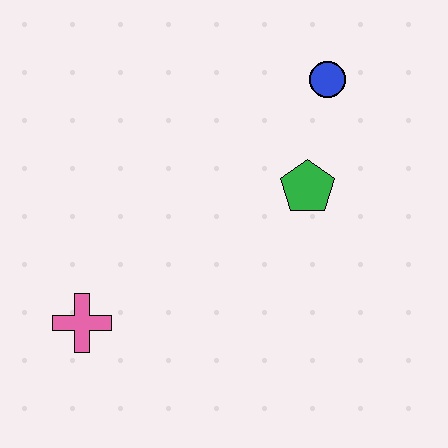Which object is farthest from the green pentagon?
The pink cross is farthest from the green pentagon.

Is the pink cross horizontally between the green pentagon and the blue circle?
No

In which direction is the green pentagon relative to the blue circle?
The green pentagon is below the blue circle.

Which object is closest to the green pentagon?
The blue circle is closest to the green pentagon.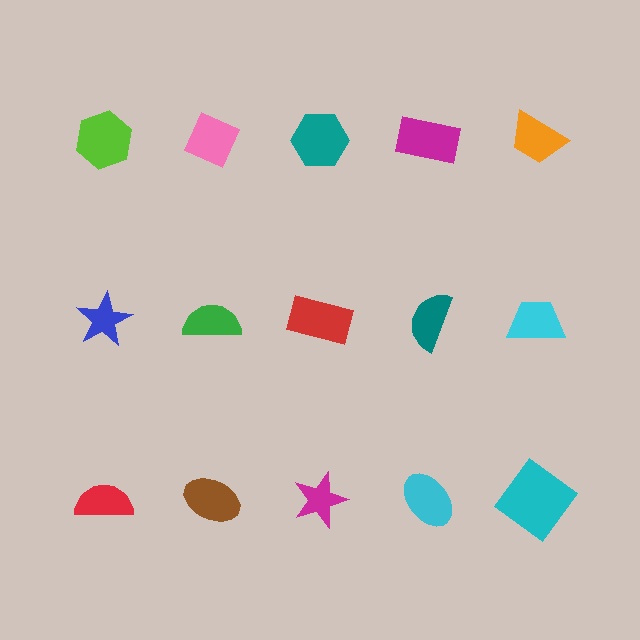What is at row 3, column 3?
A magenta star.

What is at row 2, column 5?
A cyan trapezoid.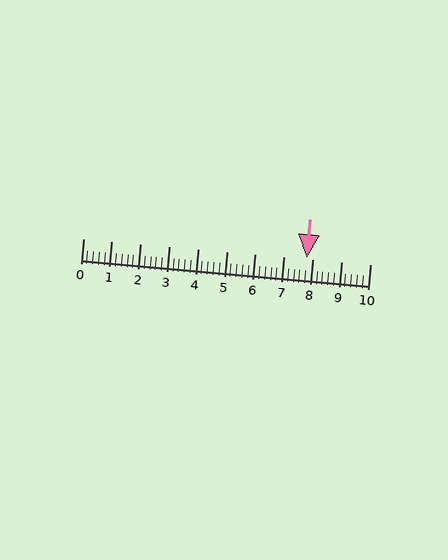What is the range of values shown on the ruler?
The ruler shows values from 0 to 10.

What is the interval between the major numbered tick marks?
The major tick marks are spaced 1 units apart.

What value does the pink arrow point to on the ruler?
The pink arrow points to approximately 7.8.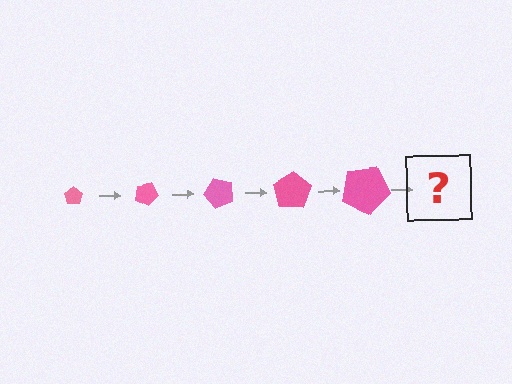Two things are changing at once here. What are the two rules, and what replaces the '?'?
The two rules are that the pentagon grows larger each step and it rotates 25 degrees each step. The '?' should be a pentagon, larger than the previous one and rotated 125 degrees from the start.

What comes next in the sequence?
The next element should be a pentagon, larger than the previous one and rotated 125 degrees from the start.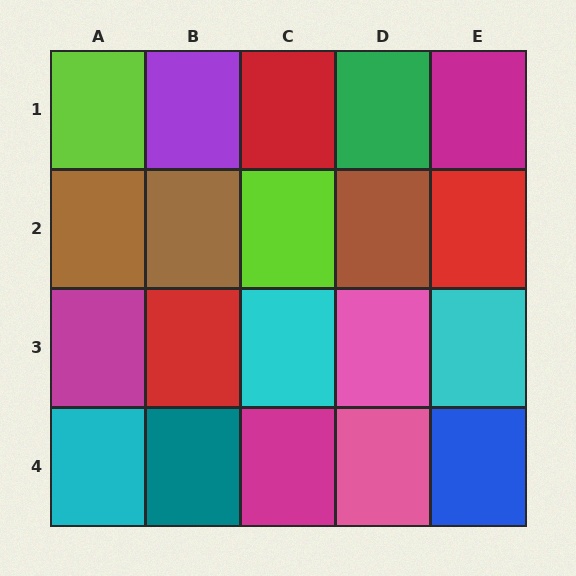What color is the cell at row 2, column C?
Lime.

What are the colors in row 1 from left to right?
Lime, purple, red, green, magenta.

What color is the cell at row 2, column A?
Brown.